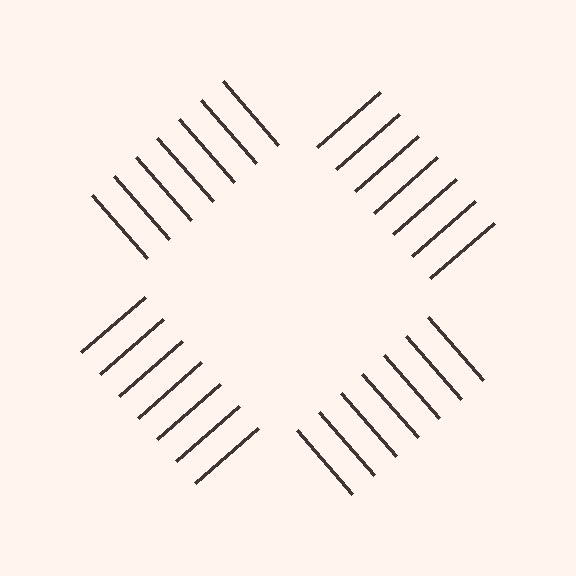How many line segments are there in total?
28 — 7 along each of the 4 edges.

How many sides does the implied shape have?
4 sides — the line-ends trace a square.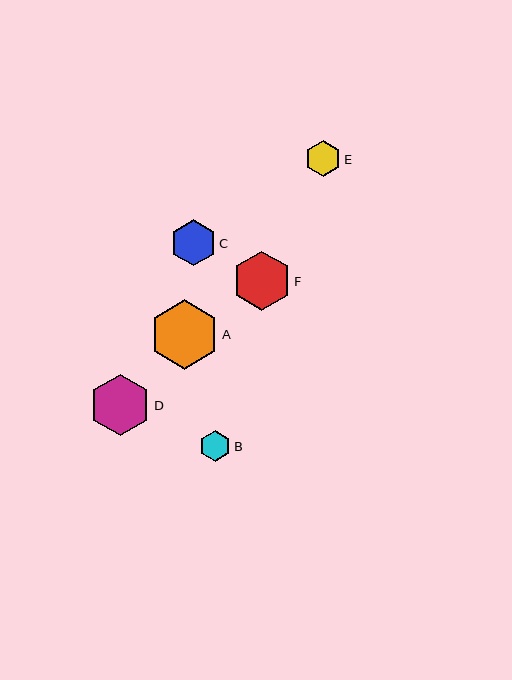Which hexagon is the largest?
Hexagon A is the largest with a size of approximately 69 pixels.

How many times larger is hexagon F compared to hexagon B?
Hexagon F is approximately 1.9 times the size of hexagon B.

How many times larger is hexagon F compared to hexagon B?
Hexagon F is approximately 1.9 times the size of hexagon B.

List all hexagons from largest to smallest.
From largest to smallest: A, D, F, C, E, B.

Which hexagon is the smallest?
Hexagon B is the smallest with a size of approximately 31 pixels.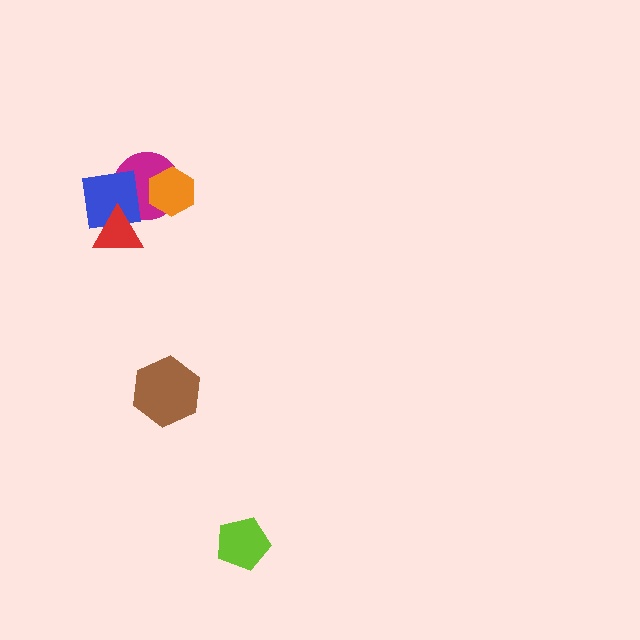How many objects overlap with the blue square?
2 objects overlap with the blue square.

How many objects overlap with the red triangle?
2 objects overlap with the red triangle.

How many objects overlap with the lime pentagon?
0 objects overlap with the lime pentagon.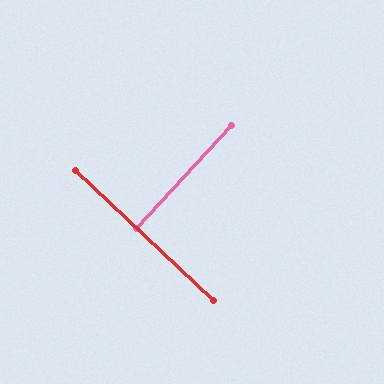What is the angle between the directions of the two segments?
Approximately 89 degrees.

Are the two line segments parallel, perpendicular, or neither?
Perpendicular — they meet at approximately 89°.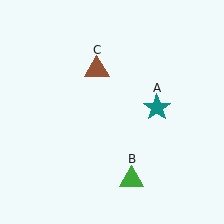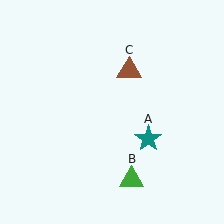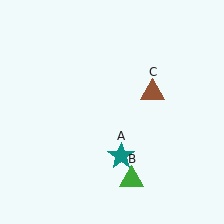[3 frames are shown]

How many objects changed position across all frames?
2 objects changed position: teal star (object A), brown triangle (object C).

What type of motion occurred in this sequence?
The teal star (object A), brown triangle (object C) rotated clockwise around the center of the scene.